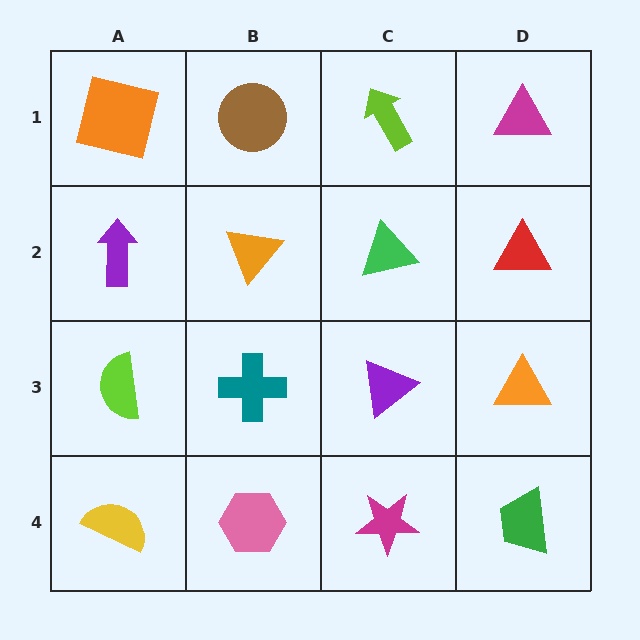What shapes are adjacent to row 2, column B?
A brown circle (row 1, column B), a teal cross (row 3, column B), a purple arrow (row 2, column A), a green triangle (row 2, column C).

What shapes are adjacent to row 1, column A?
A purple arrow (row 2, column A), a brown circle (row 1, column B).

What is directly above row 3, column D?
A red triangle.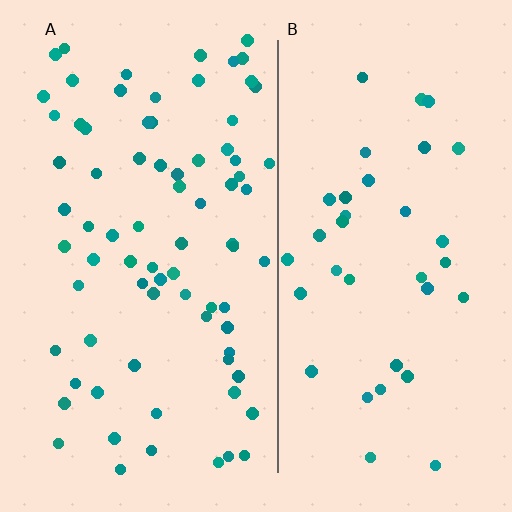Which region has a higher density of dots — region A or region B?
A (the left).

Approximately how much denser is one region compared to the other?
Approximately 2.1× — region A over region B.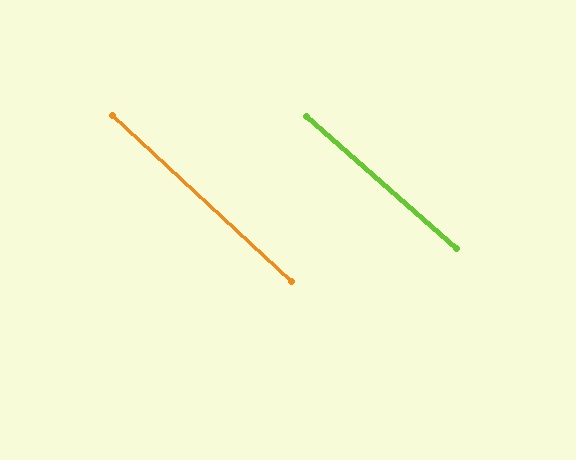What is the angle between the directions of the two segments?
Approximately 2 degrees.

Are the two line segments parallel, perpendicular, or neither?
Parallel — their directions differ by only 1.7°.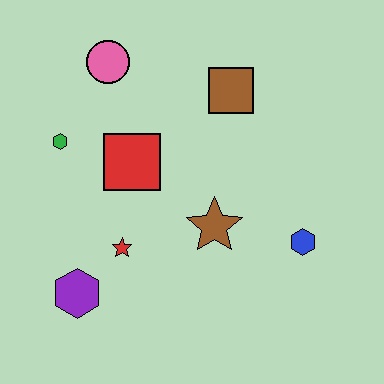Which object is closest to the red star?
The purple hexagon is closest to the red star.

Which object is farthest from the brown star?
The pink circle is farthest from the brown star.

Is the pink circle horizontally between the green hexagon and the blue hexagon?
Yes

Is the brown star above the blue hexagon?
Yes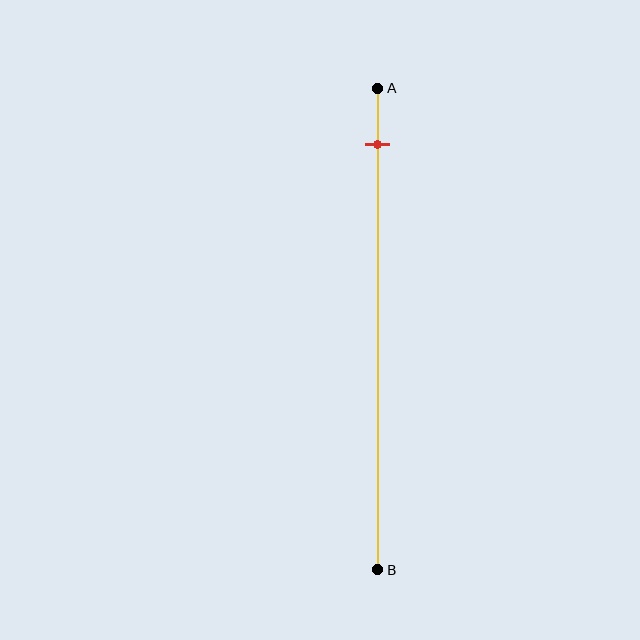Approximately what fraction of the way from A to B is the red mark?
The red mark is approximately 10% of the way from A to B.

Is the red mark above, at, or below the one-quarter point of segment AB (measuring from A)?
The red mark is above the one-quarter point of segment AB.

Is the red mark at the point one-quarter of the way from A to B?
No, the mark is at about 10% from A, not at the 25% one-quarter point.